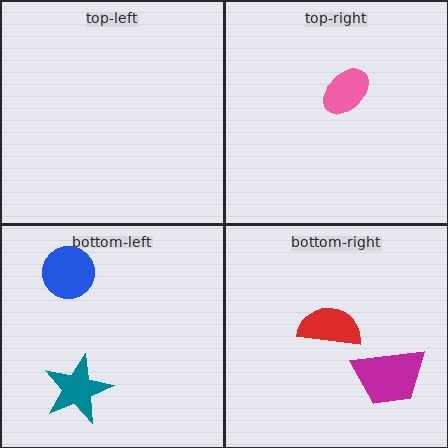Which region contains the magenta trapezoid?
The bottom-right region.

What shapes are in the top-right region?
The pink ellipse.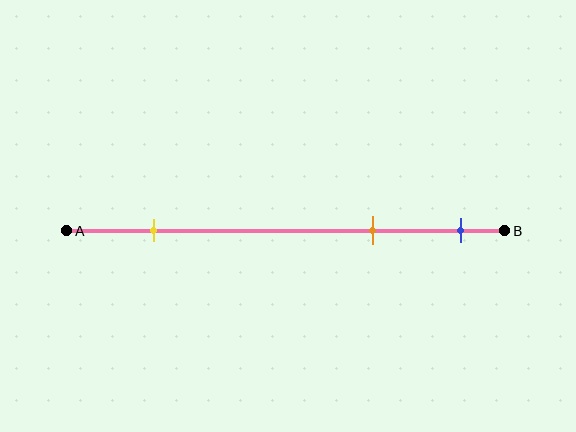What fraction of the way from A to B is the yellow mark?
The yellow mark is approximately 20% (0.2) of the way from A to B.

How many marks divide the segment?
There are 3 marks dividing the segment.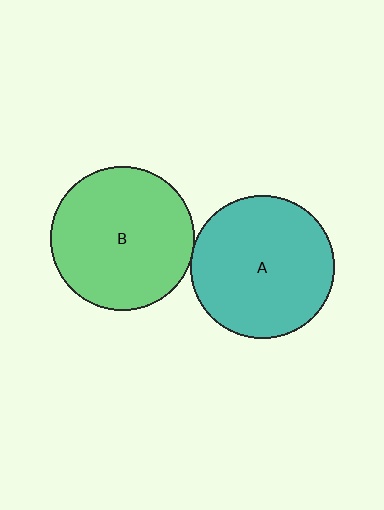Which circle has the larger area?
Circle B (green).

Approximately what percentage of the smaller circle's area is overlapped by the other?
Approximately 5%.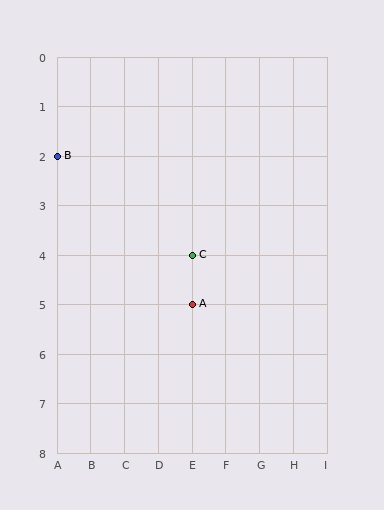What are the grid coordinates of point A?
Point A is at grid coordinates (E, 5).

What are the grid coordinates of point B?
Point B is at grid coordinates (A, 2).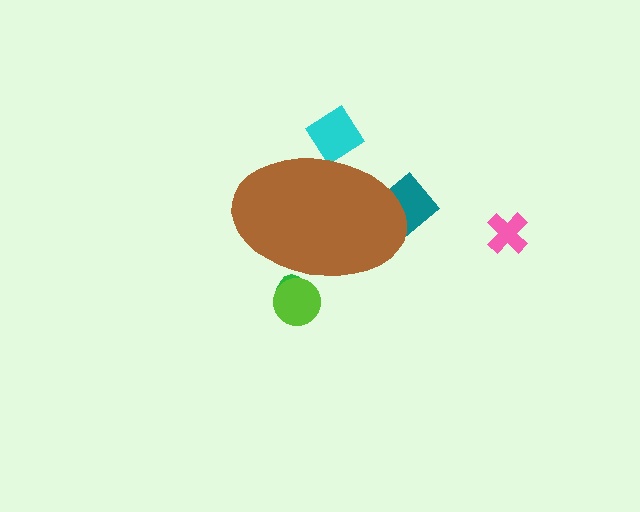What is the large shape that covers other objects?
A brown ellipse.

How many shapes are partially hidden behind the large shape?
4 shapes are partially hidden.